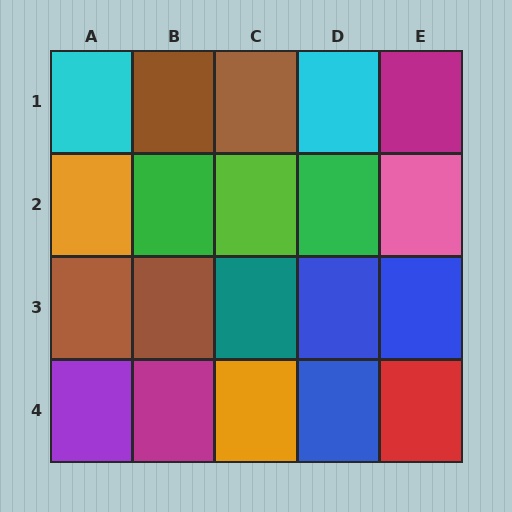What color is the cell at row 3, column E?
Blue.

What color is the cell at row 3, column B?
Brown.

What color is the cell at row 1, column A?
Cyan.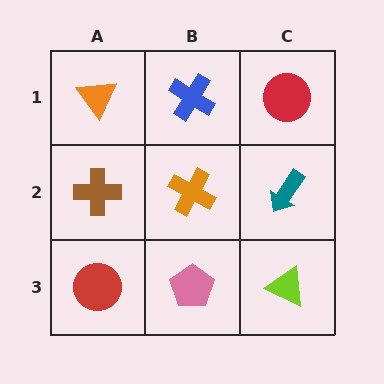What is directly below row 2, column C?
A lime triangle.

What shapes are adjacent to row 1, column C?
A teal arrow (row 2, column C), a blue cross (row 1, column B).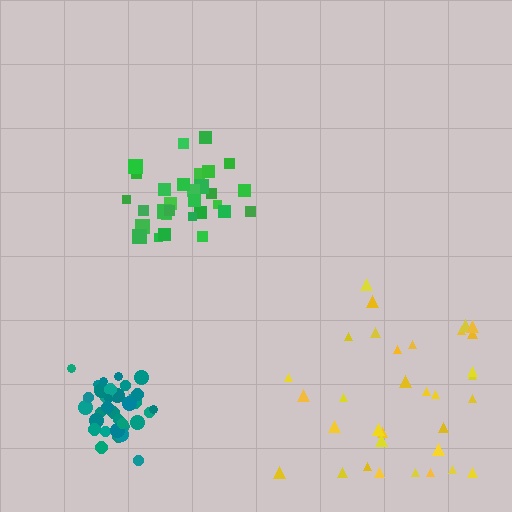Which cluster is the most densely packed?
Teal.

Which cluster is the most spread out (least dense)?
Yellow.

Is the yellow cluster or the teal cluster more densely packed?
Teal.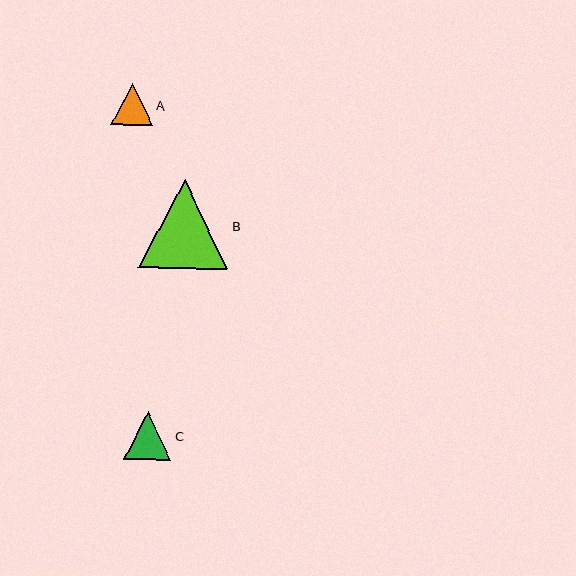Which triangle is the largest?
Triangle B is the largest with a size of approximately 89 pixels.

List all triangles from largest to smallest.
From largest to smallest: B, C, A.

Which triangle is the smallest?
Triangle A is the smallest with a size of approximately 42 pixels.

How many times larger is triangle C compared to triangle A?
Triangle C is approximately 1.1 times the size of triangle A.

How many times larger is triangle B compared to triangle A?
Triangle B is approximately 2.1 times the size of triangle A.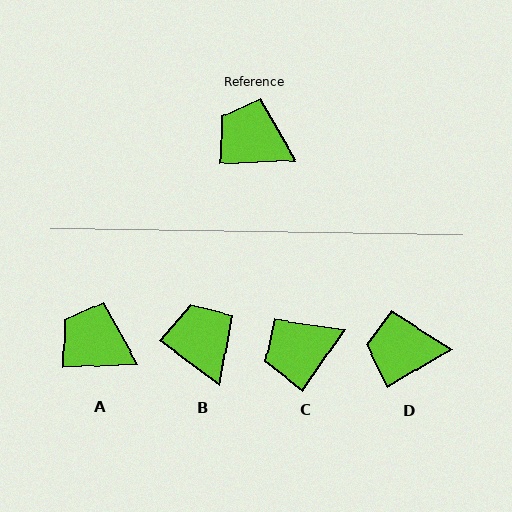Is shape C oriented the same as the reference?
No, it is off by about 53 degrees.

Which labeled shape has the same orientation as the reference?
A.